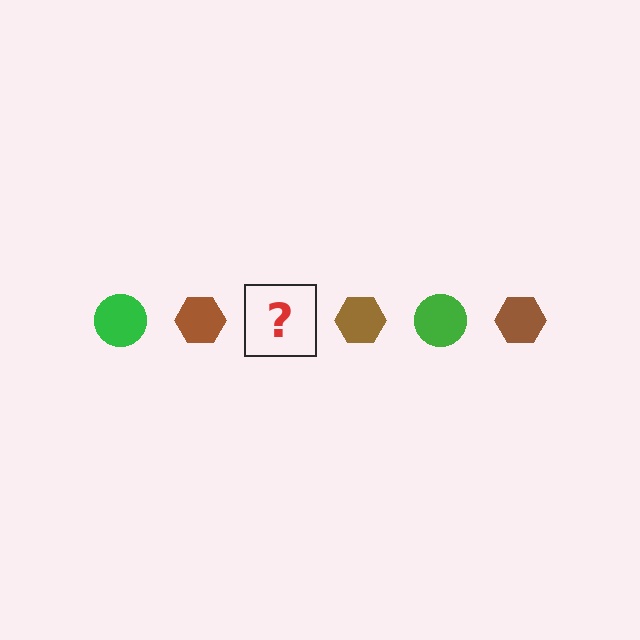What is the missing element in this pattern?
The missing element is a green circle.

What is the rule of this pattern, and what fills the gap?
The rule is that the pattern alternates between green circle and brown hexagon. The gap should be filled with a green circle.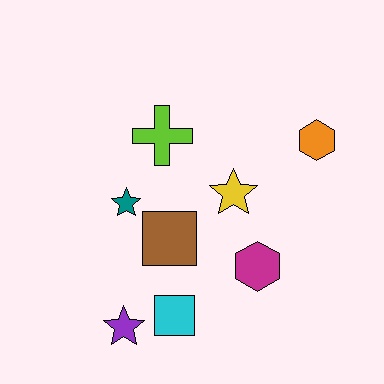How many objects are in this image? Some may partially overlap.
There are 8 objects.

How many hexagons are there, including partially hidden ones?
There are 2 hexagons.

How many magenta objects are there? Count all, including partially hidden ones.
There is 1 magenta object.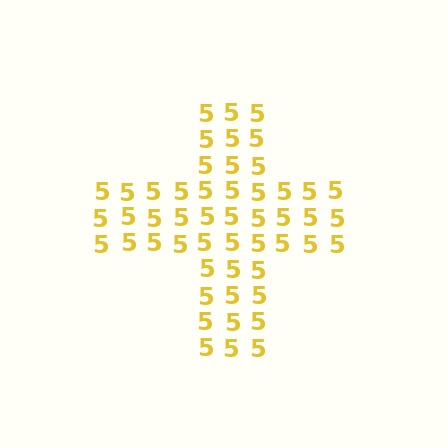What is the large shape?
The large shape is a cross.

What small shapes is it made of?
It is made of small digit 5's.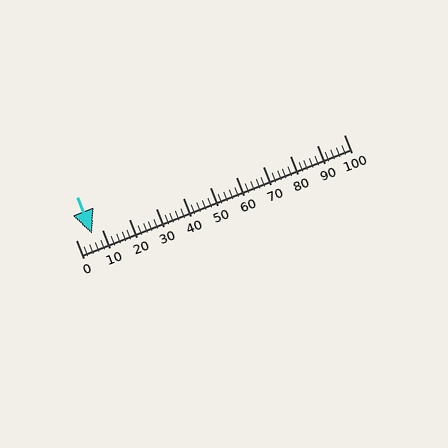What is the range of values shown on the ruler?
The ruler shows values from 0 to 100.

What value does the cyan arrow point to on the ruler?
The cyan arrow points to approximately 6.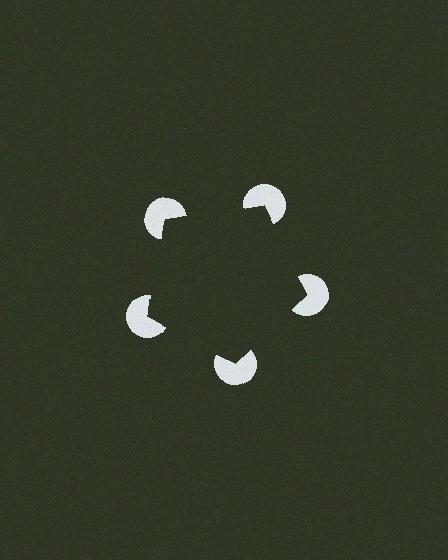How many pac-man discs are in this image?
There are 5 — one at each vertex of the illusory pentagon.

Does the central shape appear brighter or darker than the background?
It typically appears slightly darker than the background, even though no actual brightness change is drawn.